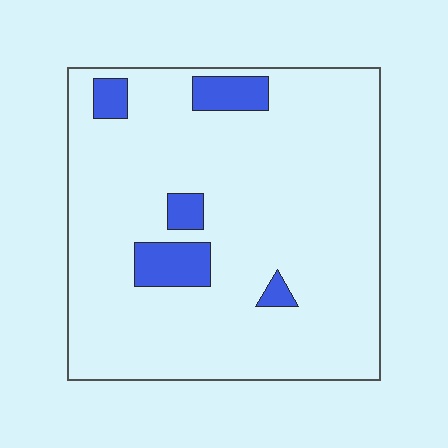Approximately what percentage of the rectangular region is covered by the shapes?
Approximately 10%.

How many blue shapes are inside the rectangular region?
5.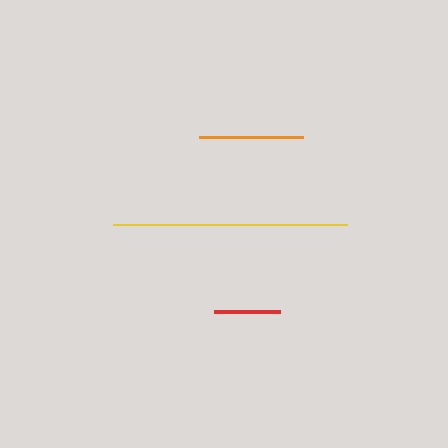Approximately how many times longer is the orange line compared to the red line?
The orange line is approximately 1.6 times the length of the red line.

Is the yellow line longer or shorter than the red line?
The yellow line is longer than the red line.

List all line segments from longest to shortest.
From longest to shortest: yellow, orange, red.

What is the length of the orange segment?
The orange segment is approximately 104 pixels long.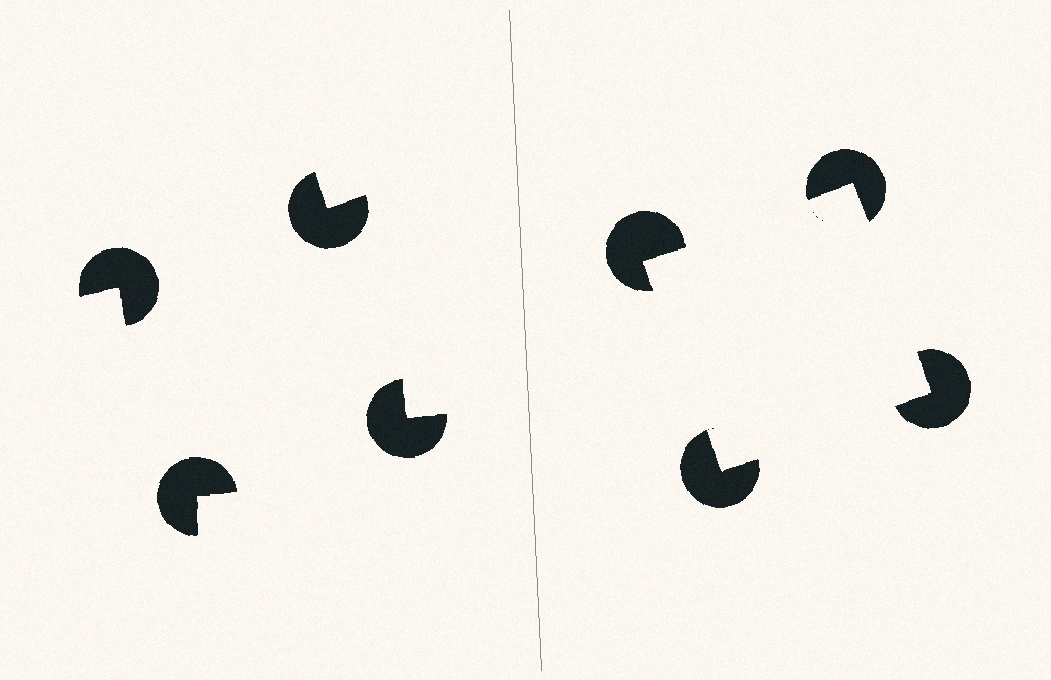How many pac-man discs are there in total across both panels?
8 — 4 on each side.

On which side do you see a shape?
An illusory square appears on the right side. On the left side the wedge cuts are rotated, so no coherent shape forms.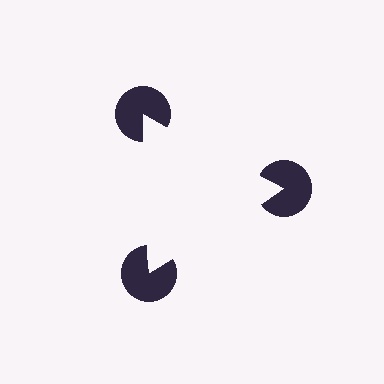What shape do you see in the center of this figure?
An illusory triangle — its edges are inferred from the aligned wedge cuts in the pac-man discs, not physically drawn.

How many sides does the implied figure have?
3 sides.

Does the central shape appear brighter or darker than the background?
It typically appears slightly brighter than the background, even though no actual brightness change is drawn.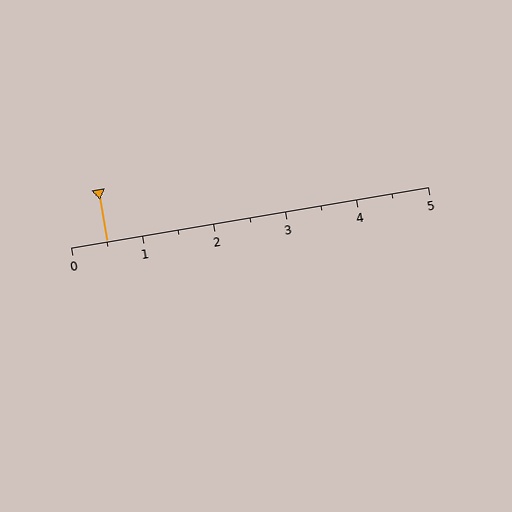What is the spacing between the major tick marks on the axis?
The major ticks are spaced 1 apart.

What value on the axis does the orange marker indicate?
The marker indicates approximately 0.5.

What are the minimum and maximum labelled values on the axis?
The axis runs from 0 to 5.